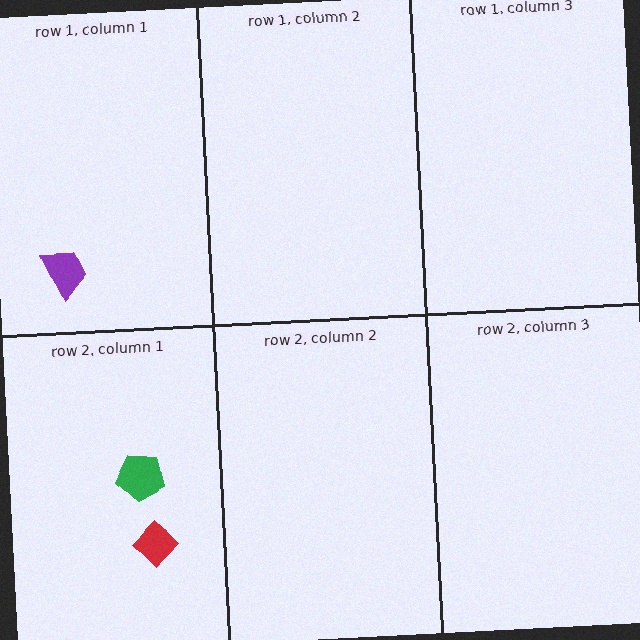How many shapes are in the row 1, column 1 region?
1.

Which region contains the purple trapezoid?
The row 1, column 1 region.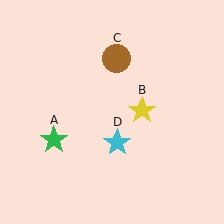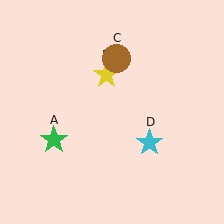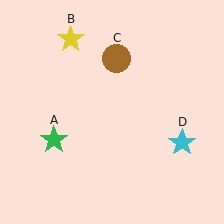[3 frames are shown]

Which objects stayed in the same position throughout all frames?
Green star (object A) and brown circle (object C) remained stationary.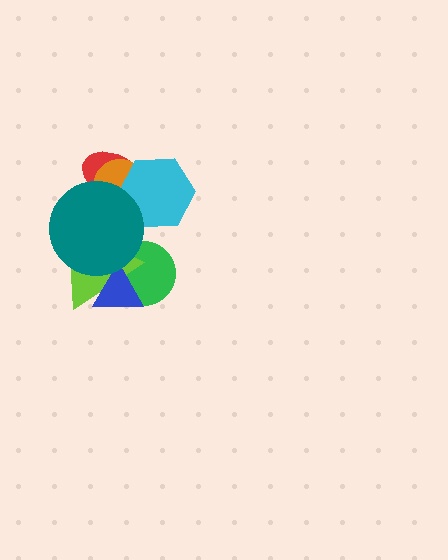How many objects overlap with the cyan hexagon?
3 objects overlap with the cyan hexagon.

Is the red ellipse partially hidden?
Yes, it is partially covered by another shape.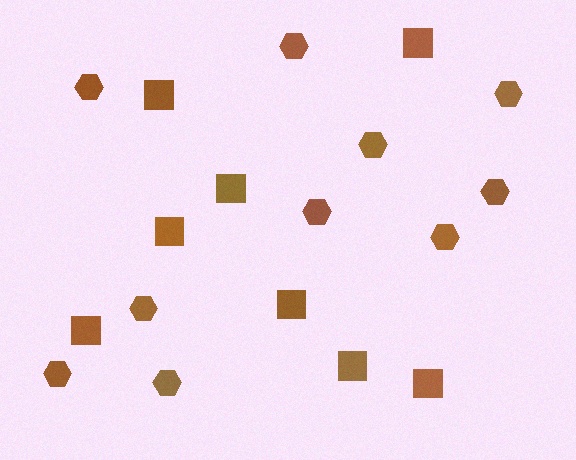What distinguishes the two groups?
There are 2 groups: one group of squares (8) and one group of hexagons (10).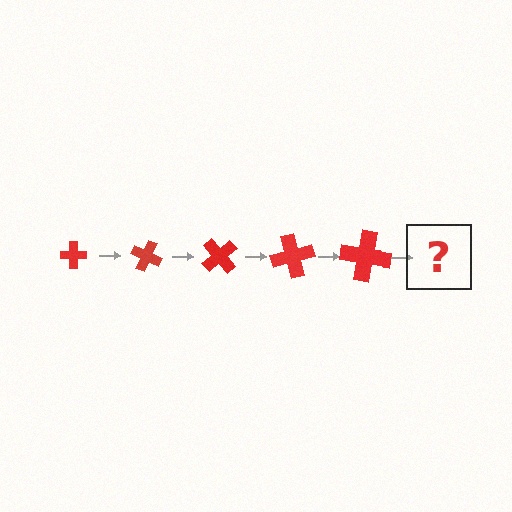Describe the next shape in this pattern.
It should be a cross, larger than the previous one and rotated 125 degrees from the start.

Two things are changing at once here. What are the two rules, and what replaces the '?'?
The two rules are that the cross grows larger each step and it rotates 25 degrees each step. The '?' should be a cross, larger than the previous one and rotated 125 degrees from the start.